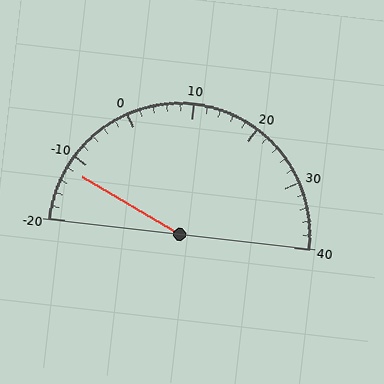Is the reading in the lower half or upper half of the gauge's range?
The reading is in the lower half of the range (-20 to 40).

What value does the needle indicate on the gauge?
The needle indicates approximately -12.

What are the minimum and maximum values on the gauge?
The gauge ranges from -20 to 40.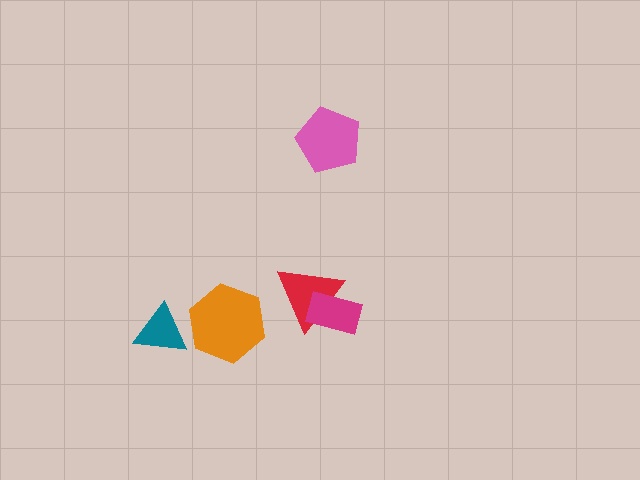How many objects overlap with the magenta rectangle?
1 object overlaps with the magenta rectangle.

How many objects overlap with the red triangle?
1 object overlaps with the red triangle.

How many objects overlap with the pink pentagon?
0 objects overlap with the pink pentagon.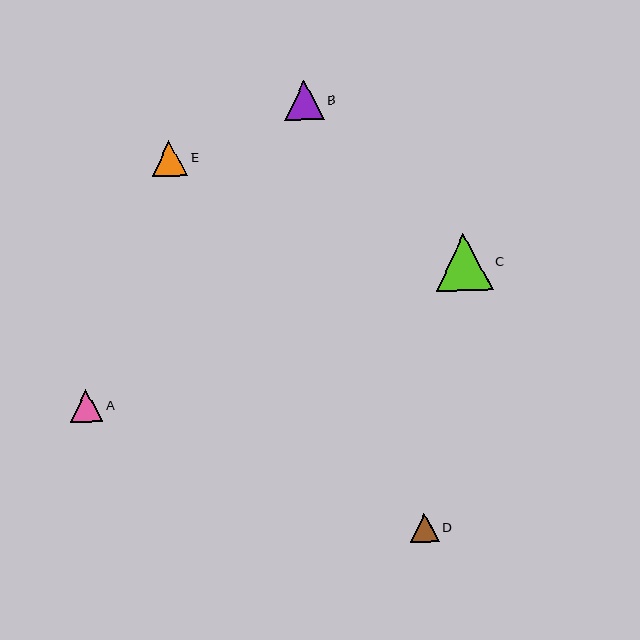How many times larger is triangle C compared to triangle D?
Triangle C is approximately 1.9 times the size of triangle D.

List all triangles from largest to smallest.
From largest to smallest: C, B, E, A, D.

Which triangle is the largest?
Triangle C is the largest with a size of approximately 56 pixels.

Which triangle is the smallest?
Triangle D is the smallest with a size of approximately 29 pixels.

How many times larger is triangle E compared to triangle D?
Triangle E is approximately 1.2 times the size of triangle D.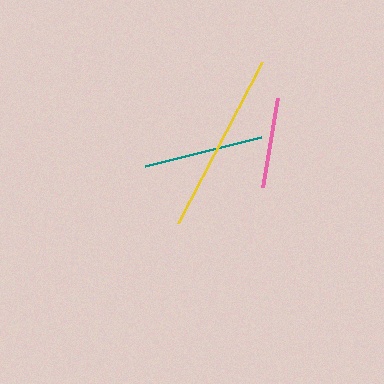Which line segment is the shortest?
The pink line is the shortest at approximately 90 pixels.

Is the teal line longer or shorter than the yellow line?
The yellow line is longer than the teal line.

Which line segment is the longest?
The yellow line is the longest at approximately 182 pixels.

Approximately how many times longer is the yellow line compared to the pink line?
The yellow line is approximately 2.0 times the length of the pink line.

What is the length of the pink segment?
The pink segment is approximately 90 pixels long.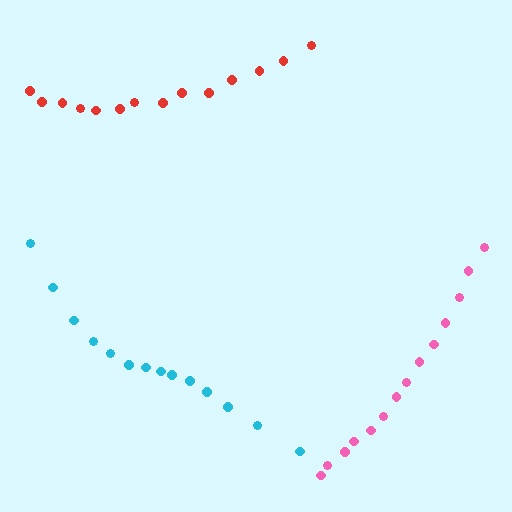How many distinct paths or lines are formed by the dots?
There are 3 distinct paths.